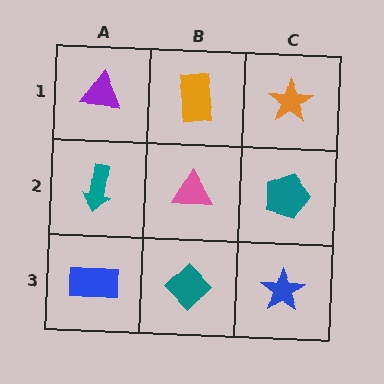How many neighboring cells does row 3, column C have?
2.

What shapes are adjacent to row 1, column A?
A teal arrow (row 2, column A), an orange rectangle (row 1, column B).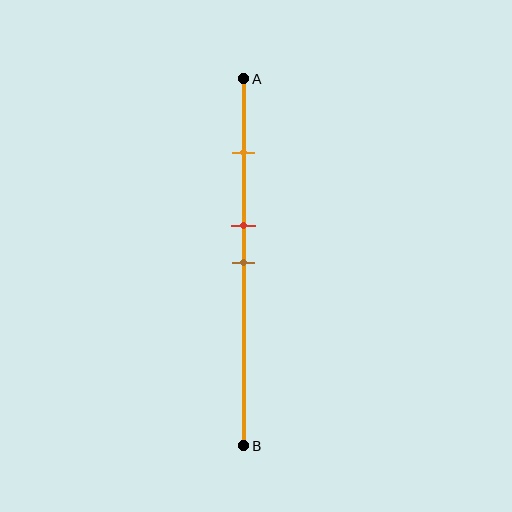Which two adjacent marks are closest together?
The red and brown marks are the closest adjacent pair.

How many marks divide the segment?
There are 3 marks dividing the segment.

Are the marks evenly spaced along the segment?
No, the marks are not evenly spaced.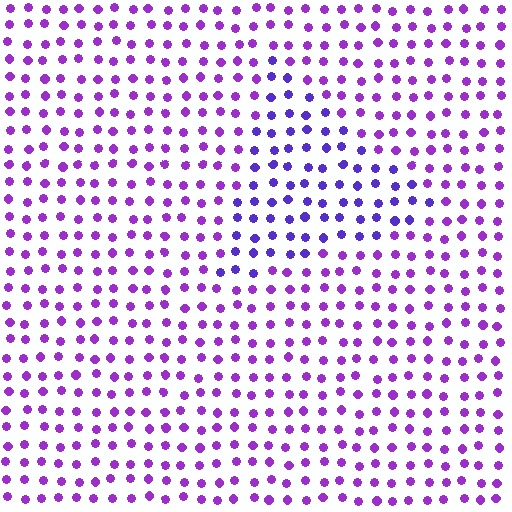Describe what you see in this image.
The image is filled with small purple elements in a uniform arrangement. A triangle-shaped region is visible where the elements are tinted to a slightly different hue, forming a subtle color boundary.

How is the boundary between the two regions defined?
The boundary is defined purely by a slight shift in hue (about 28 degrees). Spacing, size, and orientation are identical on both sides.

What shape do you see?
I see a triangle.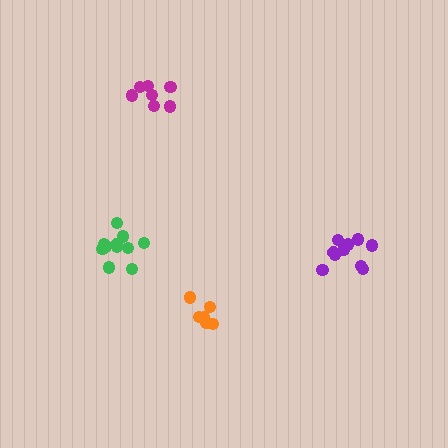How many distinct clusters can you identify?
There are 4 distinct clusters.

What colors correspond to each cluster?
The clusters are colored: purple, green, magenta, orange.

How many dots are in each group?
Group 1: 10 dots, Group 2: 11 dots, Group 3: 7 dots, Group 4: 6 dots (34 total).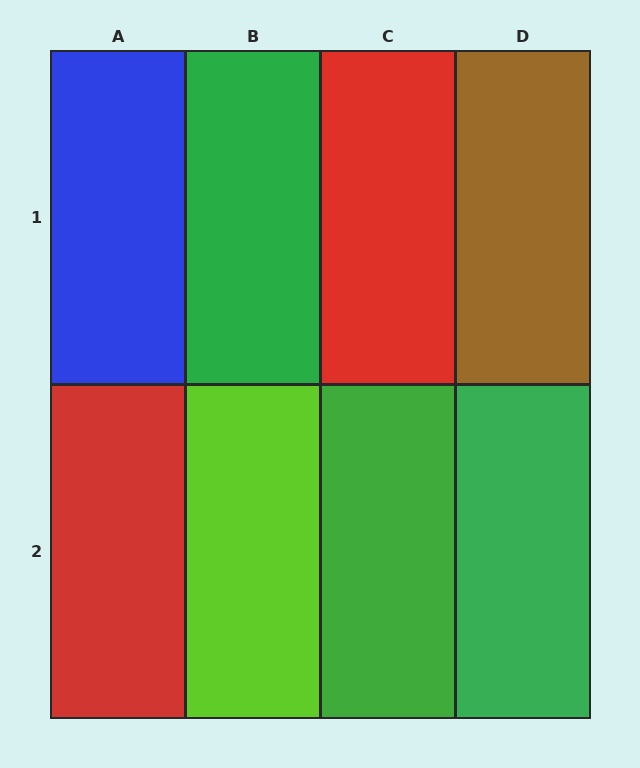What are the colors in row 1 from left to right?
Blue, green, red, brown.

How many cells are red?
2 cells are red.